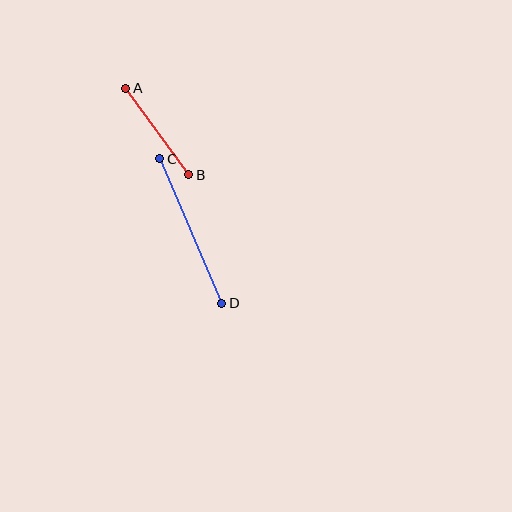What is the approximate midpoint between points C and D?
The midpoint is at approximately (191, 231) pixels.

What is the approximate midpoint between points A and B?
The midpoint is at approximately (157, 132) pixels.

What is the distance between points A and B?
The distance is approximately 107 pixels.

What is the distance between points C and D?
The distance is approximately 157 pixels.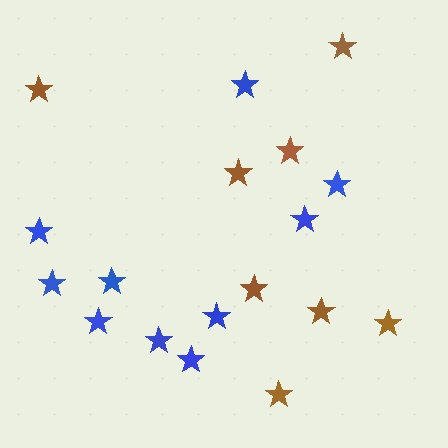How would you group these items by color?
There are 2 groups: one group of brown stars (8) and one group of blue stars (10).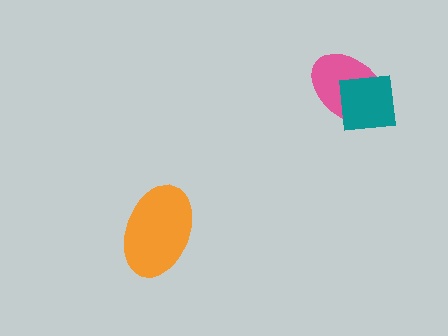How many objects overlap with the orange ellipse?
0 objects overlap with the orange ellipse.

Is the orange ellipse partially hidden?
No, no other shape covers it.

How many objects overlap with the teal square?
1 object overlaps with the teal square.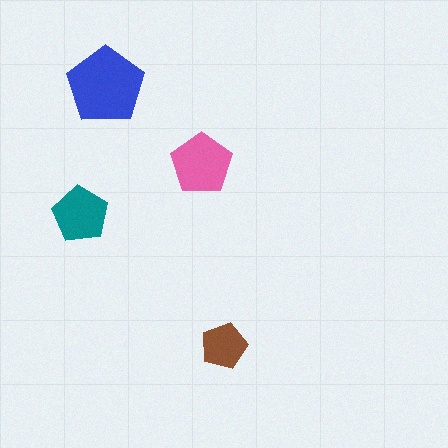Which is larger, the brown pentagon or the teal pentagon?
The teal one.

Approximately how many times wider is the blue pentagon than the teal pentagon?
About 1.5 times wider.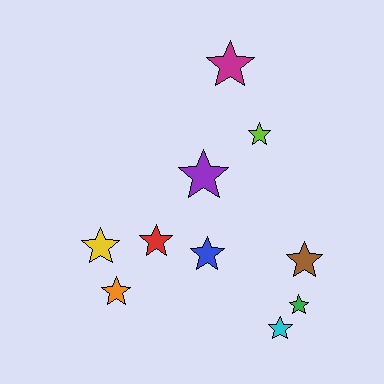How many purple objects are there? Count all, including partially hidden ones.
There is 1 purple object.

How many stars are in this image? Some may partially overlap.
There are 10 stars.